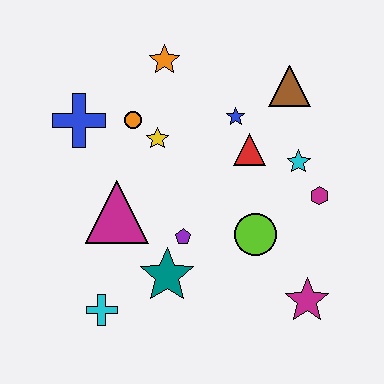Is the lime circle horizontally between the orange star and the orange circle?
No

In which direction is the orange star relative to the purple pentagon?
The orange star is above the purple pentagon.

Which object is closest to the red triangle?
The blue star is closest to the red triangle.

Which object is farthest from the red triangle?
The cyan cross is farthest from the red triangle.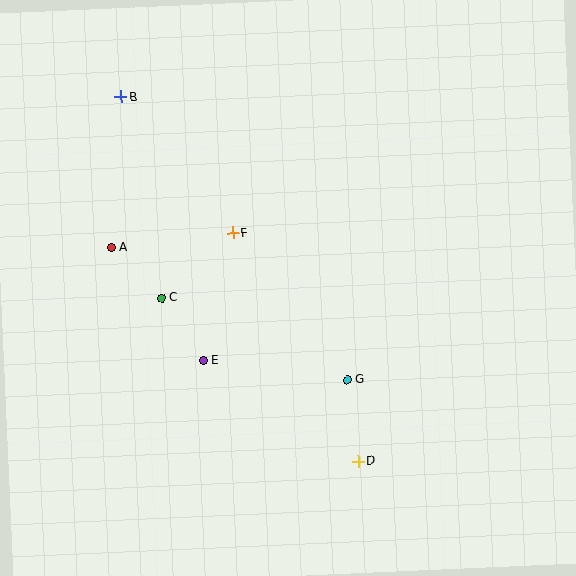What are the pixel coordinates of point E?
Point E is at (203, 360).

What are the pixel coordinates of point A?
Point A is at (111, 248).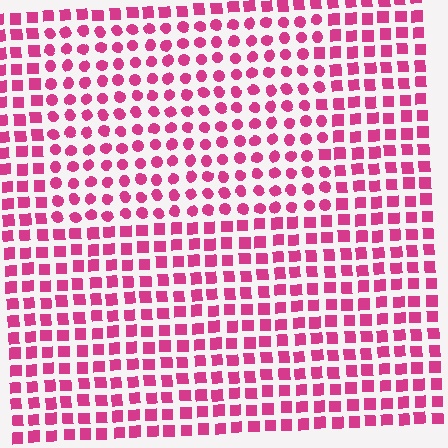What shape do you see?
I see a rectangle.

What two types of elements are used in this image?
The image uses circles inside the rectangle region and squares outside it.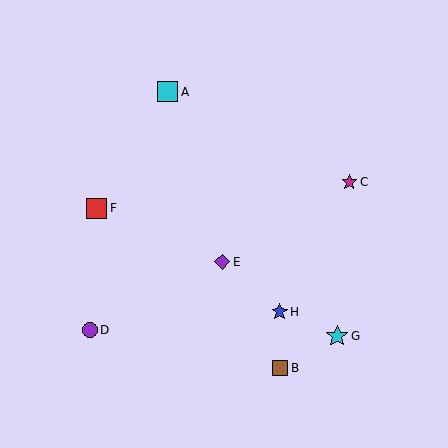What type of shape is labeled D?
Shape D is a purple circle.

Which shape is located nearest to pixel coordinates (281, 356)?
The brown square (labeled B) at (280, 368) is nearest to that location.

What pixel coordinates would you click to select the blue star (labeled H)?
Click at (280, 312) to select the blue star H.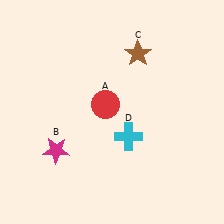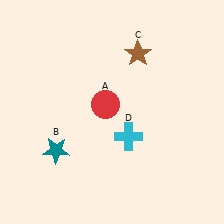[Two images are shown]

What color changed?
The star (B) changed from magenta in Image 1 to teal in Image 2.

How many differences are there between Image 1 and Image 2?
There is 1 difference between the two images.